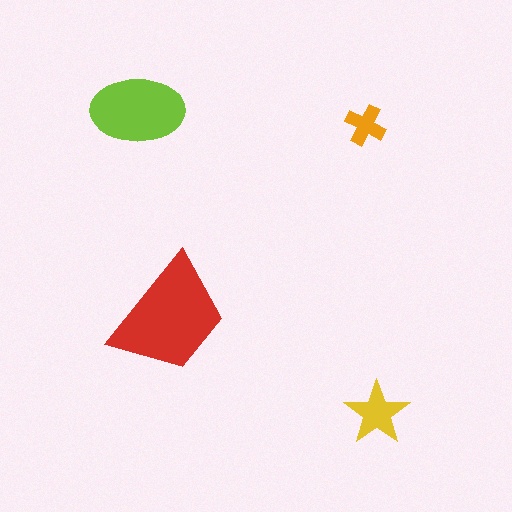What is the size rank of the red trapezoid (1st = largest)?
1st.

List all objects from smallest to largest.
The orange cross, the yellow star, the lime ellipse, the red trapezoid.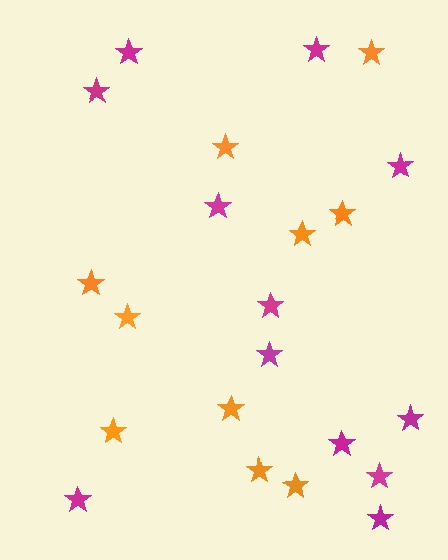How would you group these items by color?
There are 2 groups: one group of magenta stars (12) and one group of orange stars (10).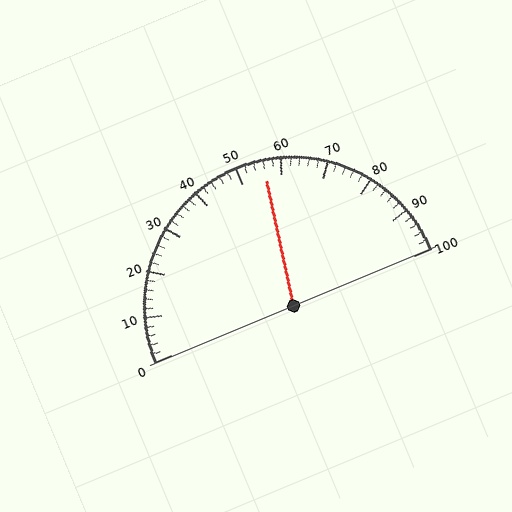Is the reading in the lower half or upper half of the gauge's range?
The reading is in the upper half of the range (0 to 100).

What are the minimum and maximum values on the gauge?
The gauge ranges from 0 to 100.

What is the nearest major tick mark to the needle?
The nearest major tick mark is 60.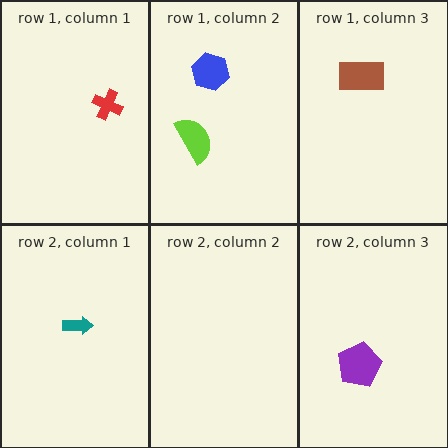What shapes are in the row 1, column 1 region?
The red cross.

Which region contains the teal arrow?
The row 2, column 1 region.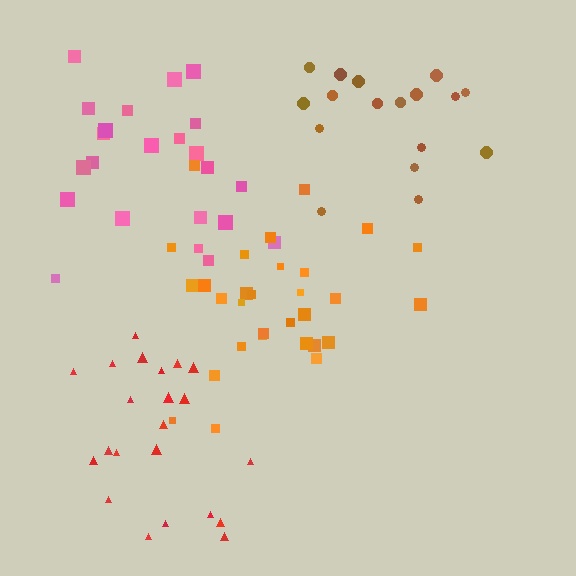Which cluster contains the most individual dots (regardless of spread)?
Orange (30).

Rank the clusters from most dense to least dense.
orange, brown, red, pink.